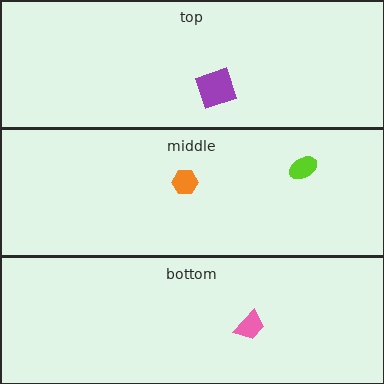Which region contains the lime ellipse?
The middle region.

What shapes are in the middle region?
The orange hexagon, the lime ellipse.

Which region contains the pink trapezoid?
The bottom region.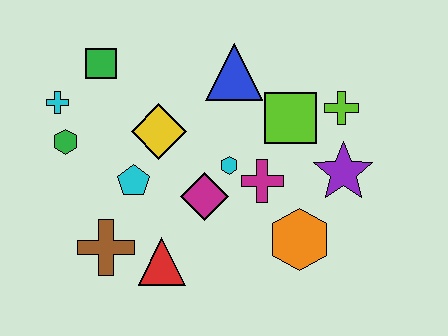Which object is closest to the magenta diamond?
The cyan hexagon is closest to the magenta diamond.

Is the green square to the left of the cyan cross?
No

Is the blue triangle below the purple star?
No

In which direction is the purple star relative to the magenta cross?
The purple star is to the right of the magenta cross.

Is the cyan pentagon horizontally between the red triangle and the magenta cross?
No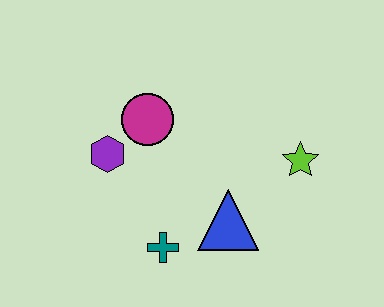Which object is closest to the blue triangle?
The teal cross is closest to the blue triangle.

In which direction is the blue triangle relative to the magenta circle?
The blue triangle is below the magenta circle.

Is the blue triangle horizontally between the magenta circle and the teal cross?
No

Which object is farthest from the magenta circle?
The lime star is farthest from the magenta circle.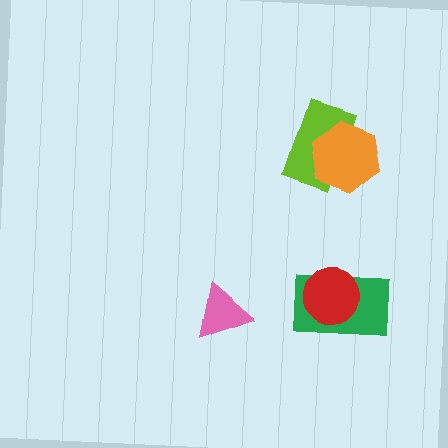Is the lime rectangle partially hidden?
Yes, it is partially covered by another shape.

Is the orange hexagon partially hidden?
No, no other shape covers it.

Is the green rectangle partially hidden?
Yes, it is partially covered by another shape.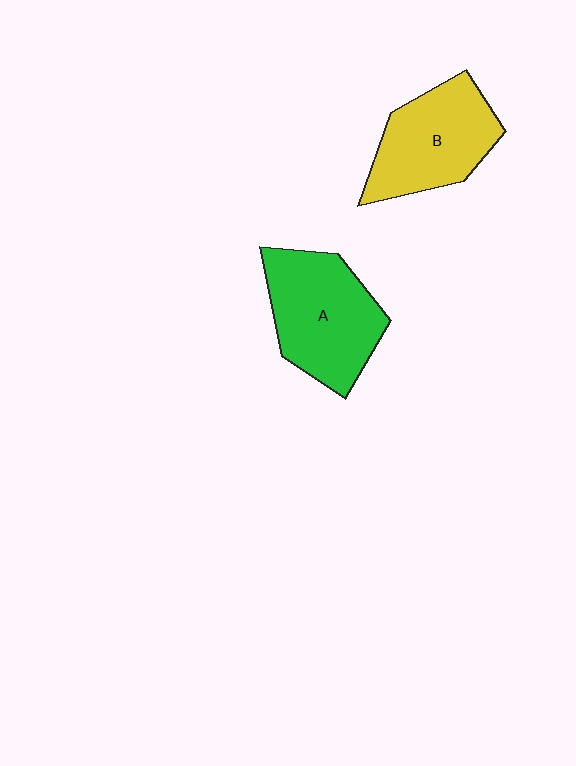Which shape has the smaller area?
Shape B (yellow).